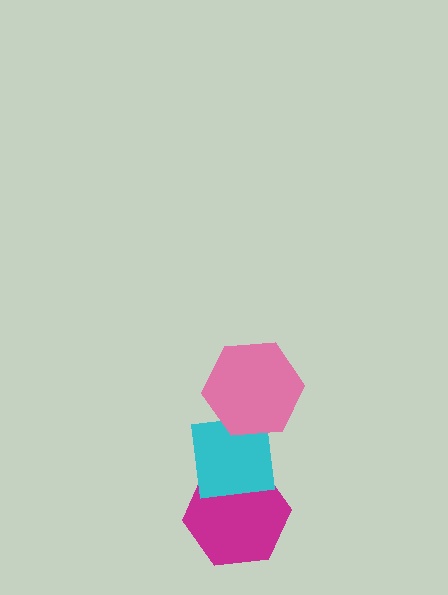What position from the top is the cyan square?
The cyan square is 2nd from the top.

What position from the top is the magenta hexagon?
The magenta hexagon is 3rd from the top.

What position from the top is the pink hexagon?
The pink hexagon is 1st from the top.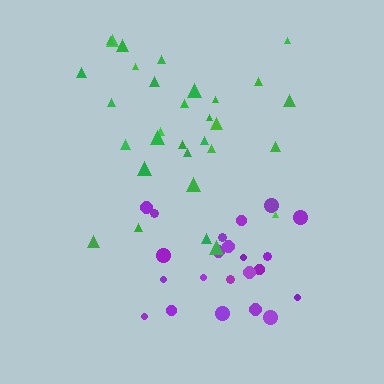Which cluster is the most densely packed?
Purple.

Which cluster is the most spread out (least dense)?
Green.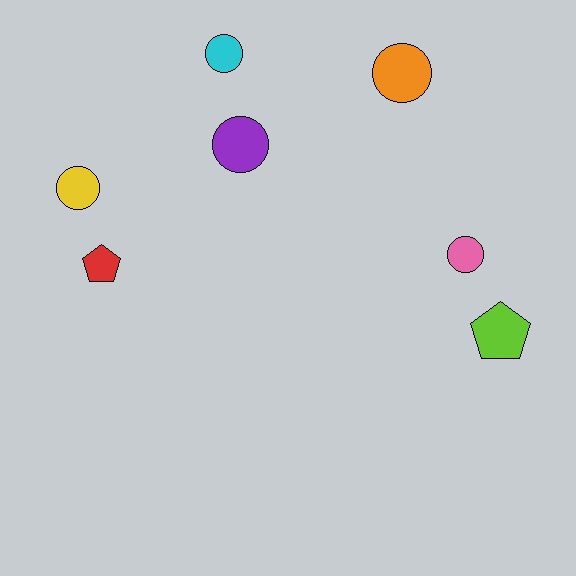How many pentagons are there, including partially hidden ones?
There are 2 pentagons.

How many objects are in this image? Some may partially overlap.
There are 7 objects.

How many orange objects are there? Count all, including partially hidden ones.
There is 1 orange object.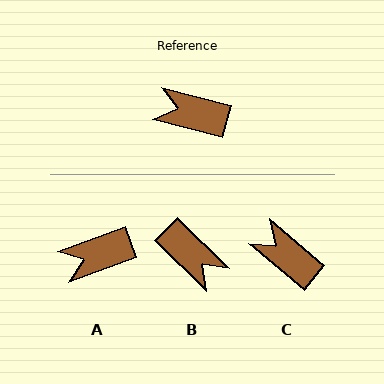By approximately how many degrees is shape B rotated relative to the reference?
Approximately 150 degrees counter-clockwise.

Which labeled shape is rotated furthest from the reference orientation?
B, about 150 degrees away.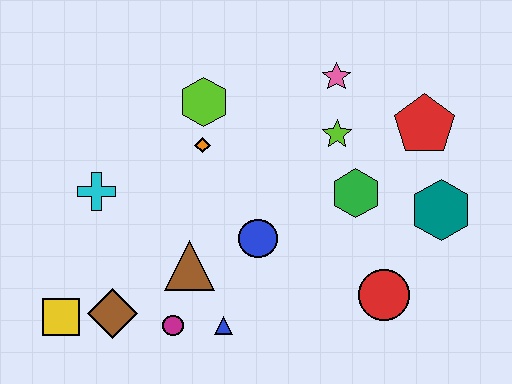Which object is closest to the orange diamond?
The lime hexagon is closest to the orange diamond.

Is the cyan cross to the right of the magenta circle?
No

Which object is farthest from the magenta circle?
The red pentagon is farthest from the magenta circle.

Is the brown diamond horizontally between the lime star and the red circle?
No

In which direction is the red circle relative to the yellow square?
The red circle is to the right of the yellow square.